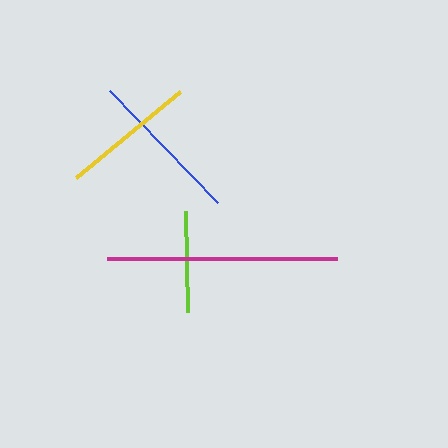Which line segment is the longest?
The magenta line is the longest at approximately 230 pixels.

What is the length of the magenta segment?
The magenta segment is approximately 230 pixels long.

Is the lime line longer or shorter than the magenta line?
The magenta line is longer than the lime line.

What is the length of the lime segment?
The lime segment is approximately 101 pixels long.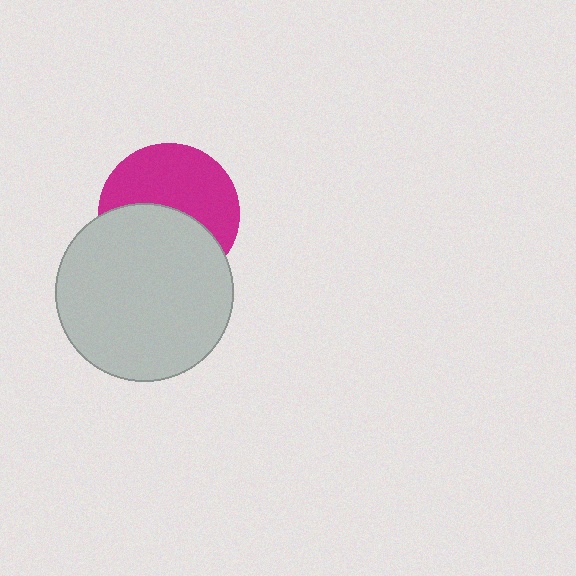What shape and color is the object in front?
The object in front is a light gray circle.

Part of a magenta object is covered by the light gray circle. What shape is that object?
It is a circle.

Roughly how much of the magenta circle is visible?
About half of it is visible (roughly 52%).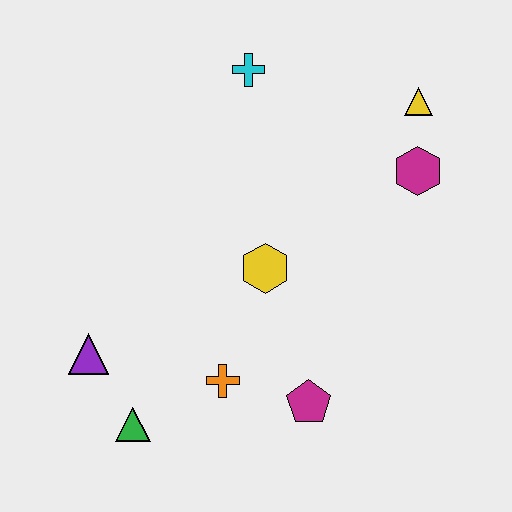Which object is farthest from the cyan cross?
The green triangle is farthest from the cyan cross.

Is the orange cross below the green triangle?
No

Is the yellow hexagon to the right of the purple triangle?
Yes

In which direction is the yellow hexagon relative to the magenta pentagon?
The yellow hexagon is above the magenta pentagon.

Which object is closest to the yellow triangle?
The magenta hexagon is closest to the yellow triangle.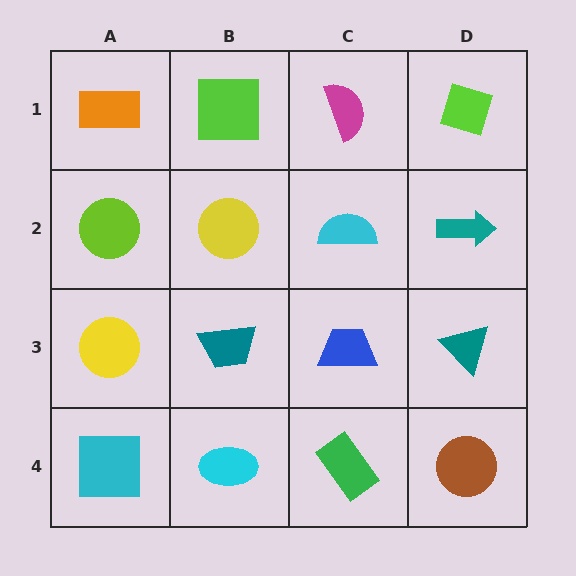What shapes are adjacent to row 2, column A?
An orange rectangle (row 1, column A), a yellow circle (row 3, column A), a yellow circle (row 2, column B).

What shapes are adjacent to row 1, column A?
A lime circle (row 2, column A), a lime square (row 1, column B).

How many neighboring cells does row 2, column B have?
4.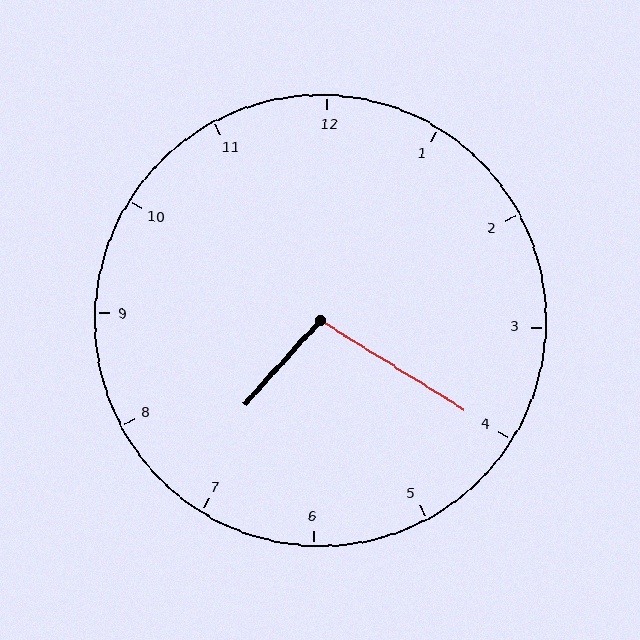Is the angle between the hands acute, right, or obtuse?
It is obtuse.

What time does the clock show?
7:20.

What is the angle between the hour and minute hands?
Approximately 100 degrees.